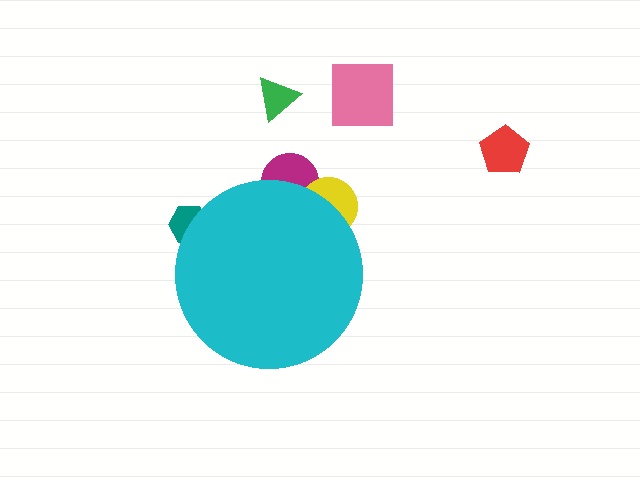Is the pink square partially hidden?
No, the pink square is fully visible.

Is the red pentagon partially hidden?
No, the red pentagon is fully visible.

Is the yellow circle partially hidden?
Yes, the yellow circle is partially hidden behind the cyan circle.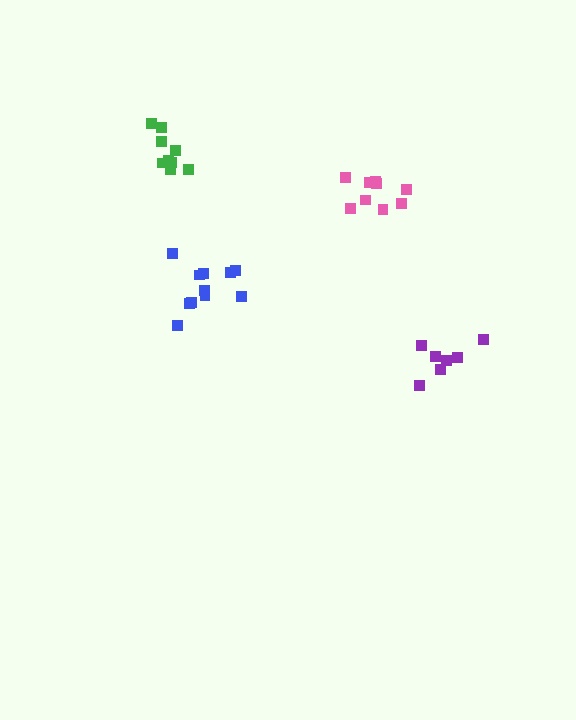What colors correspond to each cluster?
The clusters are colored: blue, purple, green, pink.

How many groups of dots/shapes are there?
There are 4 groups.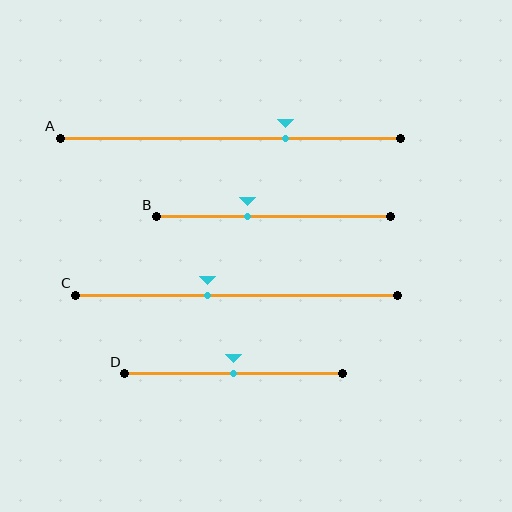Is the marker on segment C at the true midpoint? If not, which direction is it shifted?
No, the marker on segment C is shifted to the left by about 9% of the segment length.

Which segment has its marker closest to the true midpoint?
Segment D has its marker closest to the true midpoint.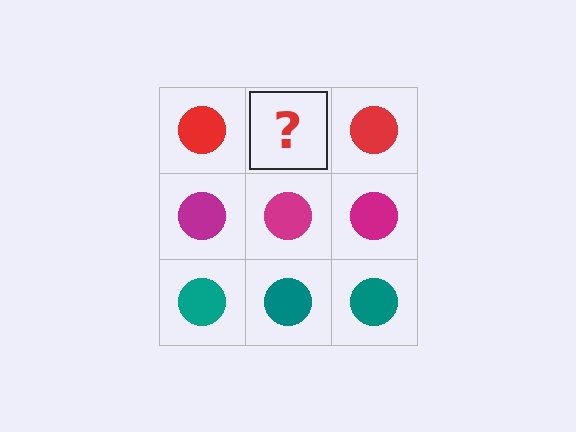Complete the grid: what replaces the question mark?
The question mark should be replaced with a red circle.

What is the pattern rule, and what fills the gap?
The rule is that each row has a consistent color. The gap should be filled with a red circle.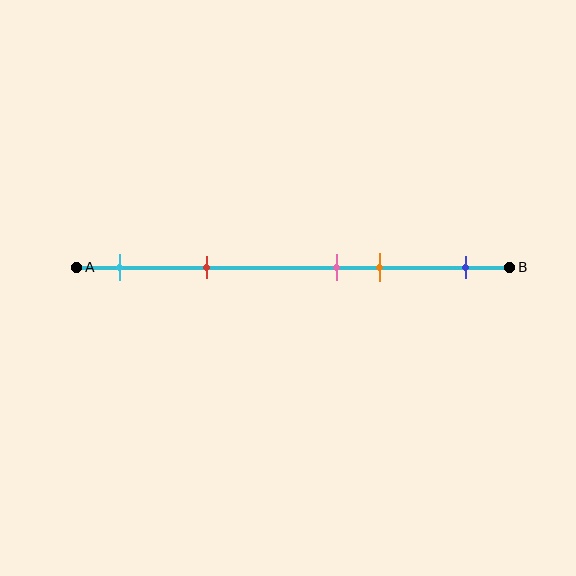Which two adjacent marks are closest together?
The pink and orange marks are the closest adjacent pair.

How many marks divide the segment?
There are 5 marks dividing the segment.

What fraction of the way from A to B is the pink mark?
The pink mark is approximately 60% (0.6) of the way from A to B.